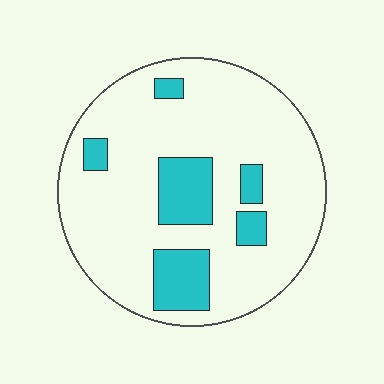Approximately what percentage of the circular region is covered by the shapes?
Approximately 20%.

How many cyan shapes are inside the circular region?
6.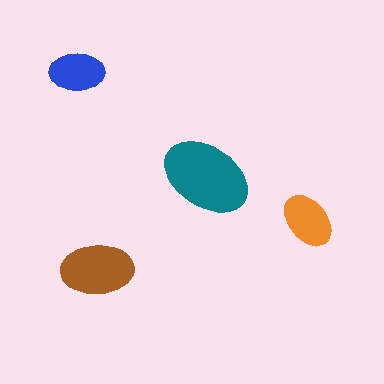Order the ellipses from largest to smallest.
the teal one, the brown one, the orange one, the blue one.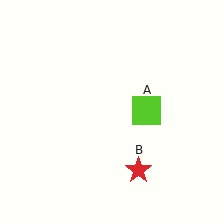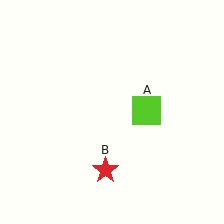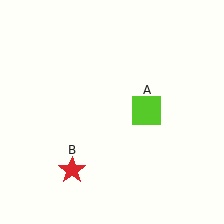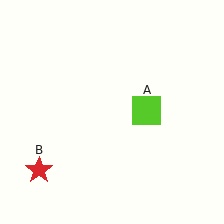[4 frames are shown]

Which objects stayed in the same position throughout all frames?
Lime square (object A) remained stationary.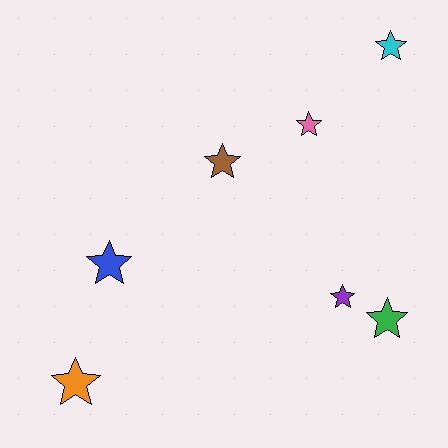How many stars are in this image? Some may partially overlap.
There are 7 stars.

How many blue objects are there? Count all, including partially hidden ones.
There is 1 blue object.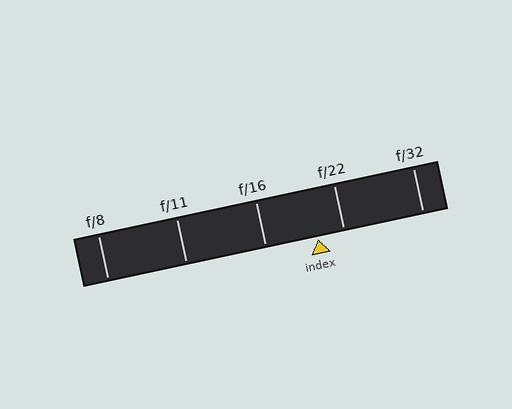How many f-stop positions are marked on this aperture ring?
There are 5 f-stop positions marked.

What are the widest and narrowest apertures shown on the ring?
The widest aperture shown is f/8 and the narrowest is f/32.